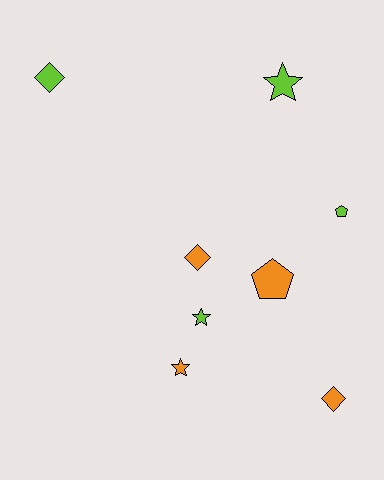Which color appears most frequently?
Orange, with 4 objects.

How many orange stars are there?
There is 1 orange star.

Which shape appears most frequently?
Diamond, with 3 objects.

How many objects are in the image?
There are 8 objects.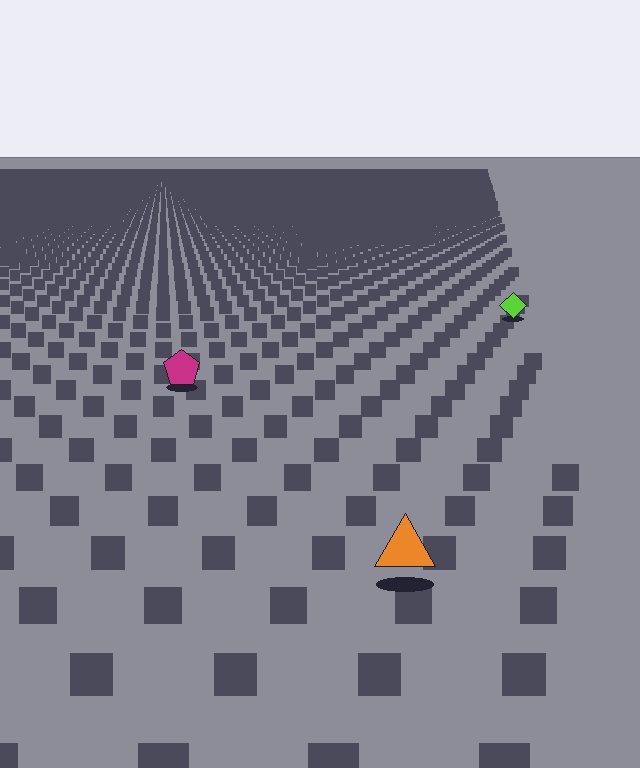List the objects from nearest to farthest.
From nearest to farthest: the orange triangle, the magenta pentagon, the lime diamond.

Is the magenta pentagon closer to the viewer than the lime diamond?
Yes. The magenta pentagon is closer — you can tell from the texture gradient: the ground texture is coarser near it.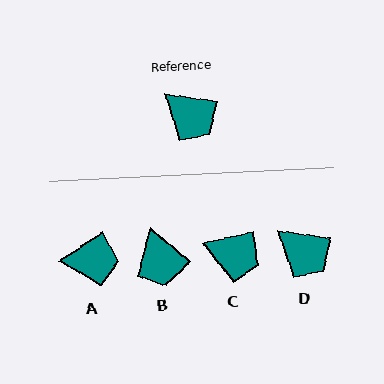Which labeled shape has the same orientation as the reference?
D.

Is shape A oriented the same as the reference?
No, it is off by about 42 degrees.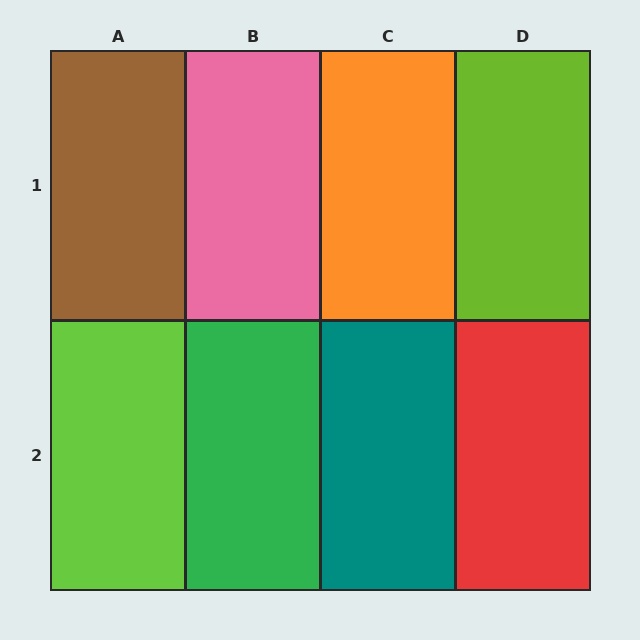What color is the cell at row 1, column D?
Lime.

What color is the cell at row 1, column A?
Brown.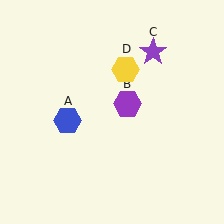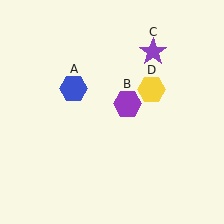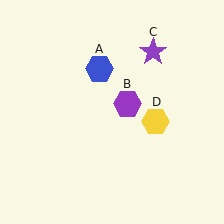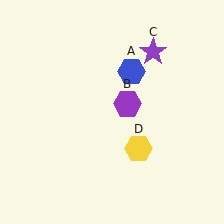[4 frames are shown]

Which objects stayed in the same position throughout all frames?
Purple hexagon (object B) and purple star (object C) remained stationary.